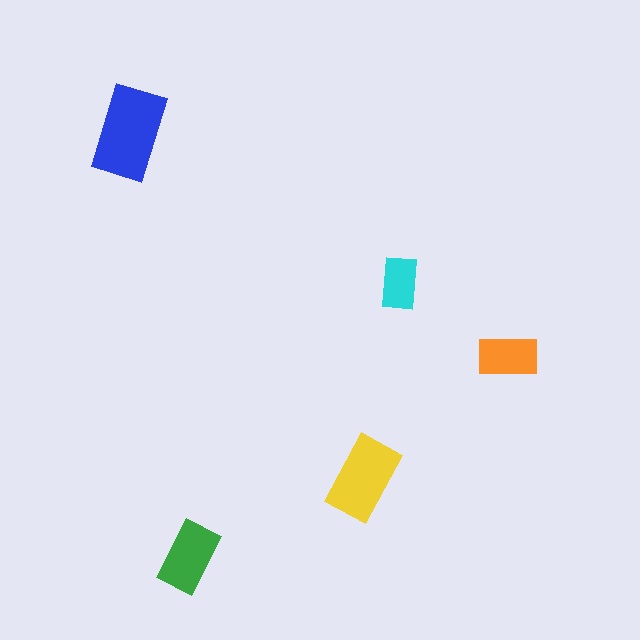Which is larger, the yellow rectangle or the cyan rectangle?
The yellow one.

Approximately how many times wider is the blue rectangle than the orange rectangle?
About 1.5 times wider.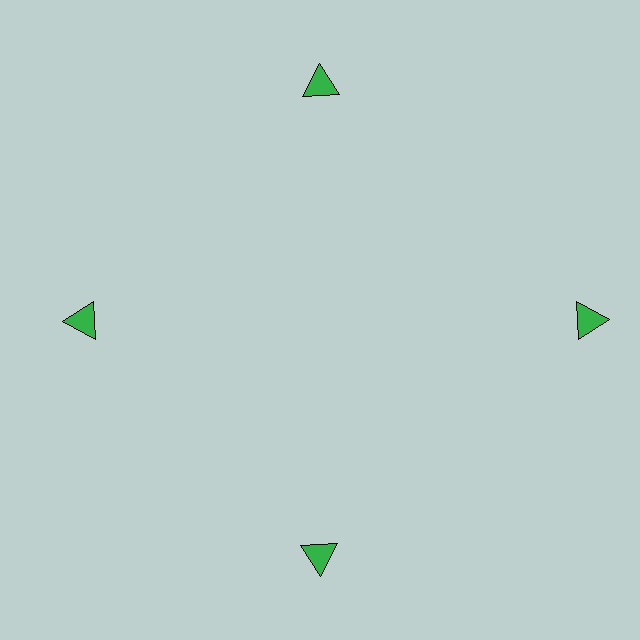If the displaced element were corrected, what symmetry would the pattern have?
It would have 4-fold rotational symmetry — the pattern would map onto itself every 90 degrees.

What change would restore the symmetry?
The symmetry would be restored by moving it inward, back onto the ring so that all 4 triangles sit at equal angles and equal distance from the center.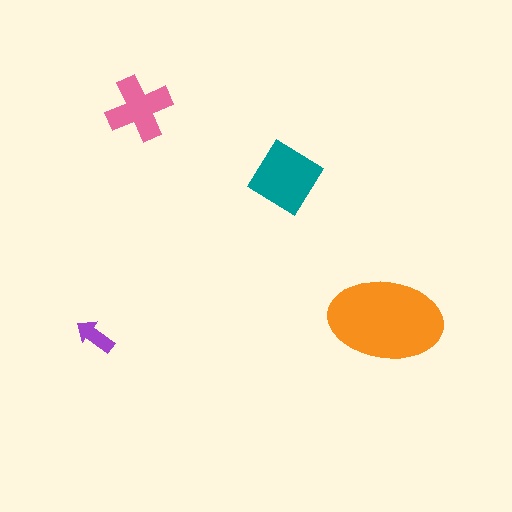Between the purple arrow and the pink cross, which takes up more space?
The pink cross.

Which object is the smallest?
The purple arrow.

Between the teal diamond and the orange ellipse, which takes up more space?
The orange ellipse.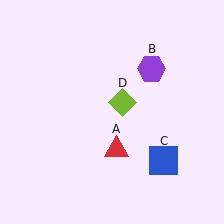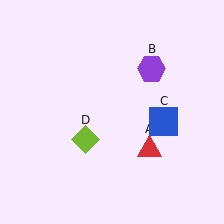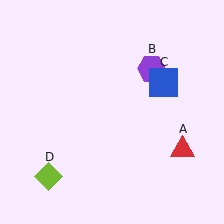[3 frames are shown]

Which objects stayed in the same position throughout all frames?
Purple hexagon (object B) remained stationary.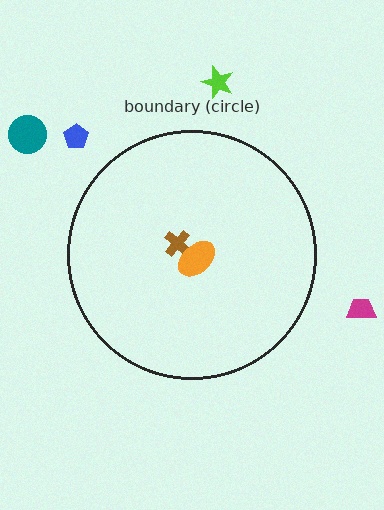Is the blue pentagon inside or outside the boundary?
Outside.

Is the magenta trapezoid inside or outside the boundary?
Outside.